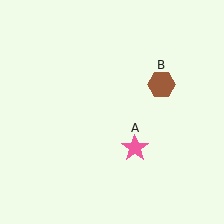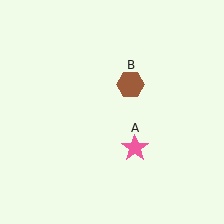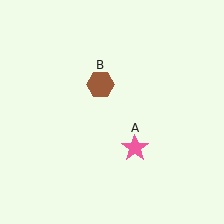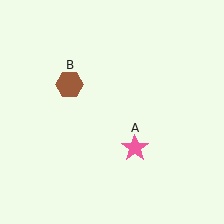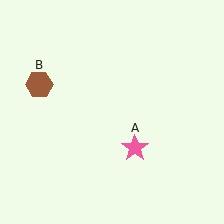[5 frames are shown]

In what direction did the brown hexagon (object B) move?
The brown hexagon (object B) moved left.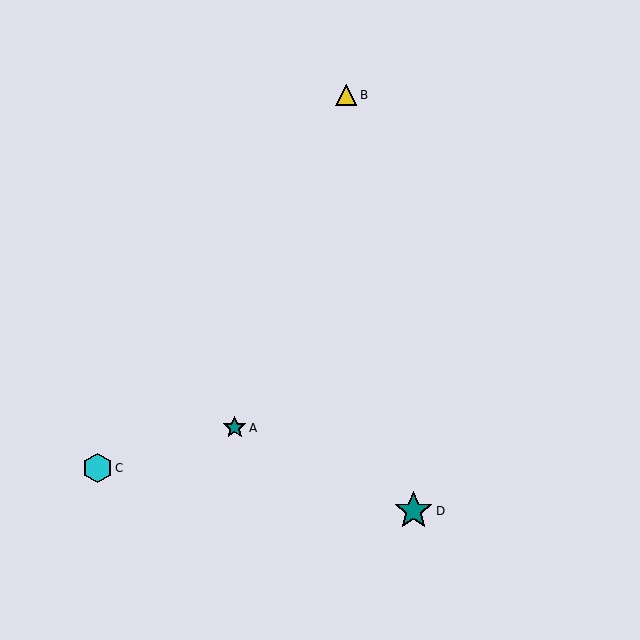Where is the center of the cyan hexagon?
The center of the cyan hexagon is at (97, 468).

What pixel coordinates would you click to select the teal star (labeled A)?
Click at (235, 428) to select the teal star A.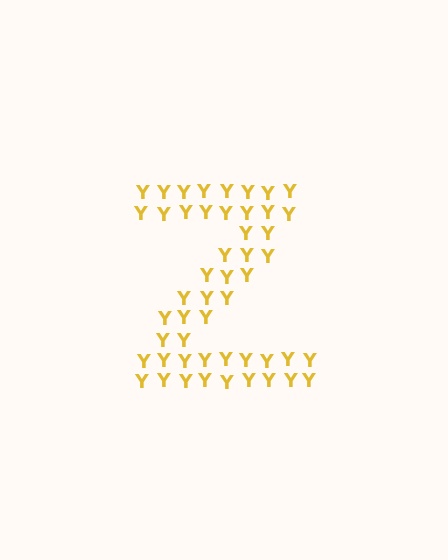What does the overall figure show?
The overall figure shows the letter Z.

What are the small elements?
The small elements are letter Y's.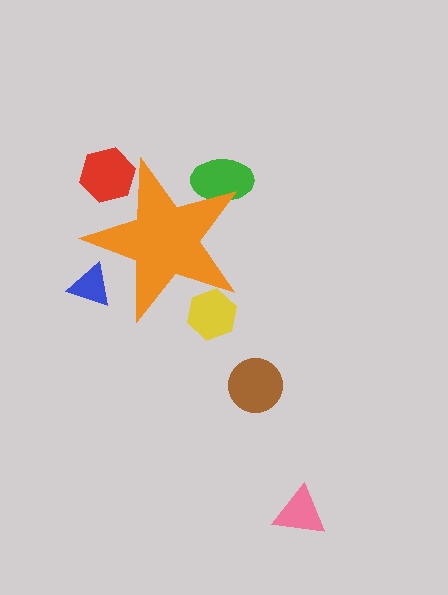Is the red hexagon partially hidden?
Yes, the red hexagon is partially hidden behind the orange star.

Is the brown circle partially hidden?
No, the brown circle is fully visible.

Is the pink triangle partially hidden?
No, the pink triangle is fully visible.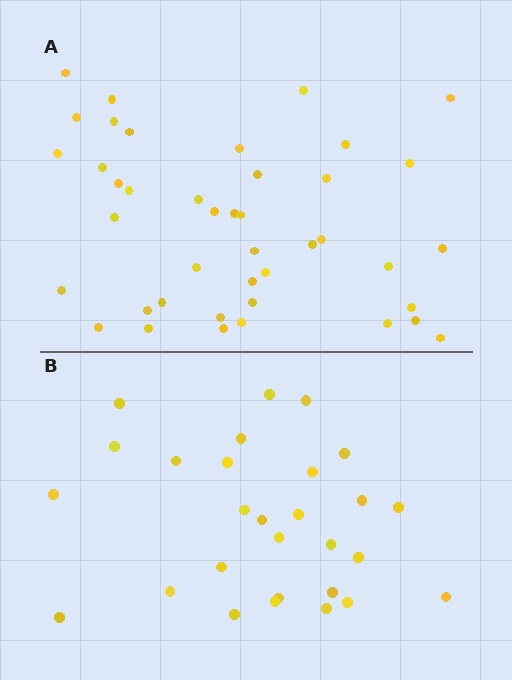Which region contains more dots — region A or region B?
Region A (the top region) has more dots.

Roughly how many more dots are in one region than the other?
Region A has approximately 15 more dots than region B.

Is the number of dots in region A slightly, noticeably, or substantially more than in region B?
Region A has substantially more. The ratio is roughly 1.5 to 1.